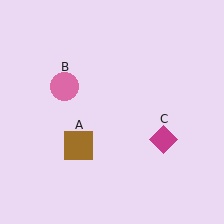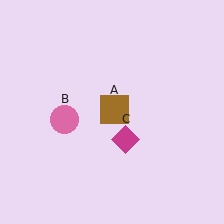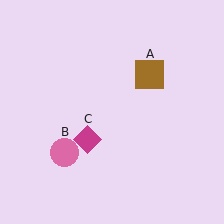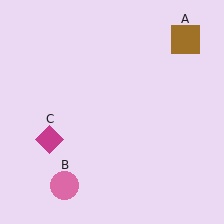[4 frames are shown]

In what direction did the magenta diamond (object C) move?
The magenta diamond (object C) moved left.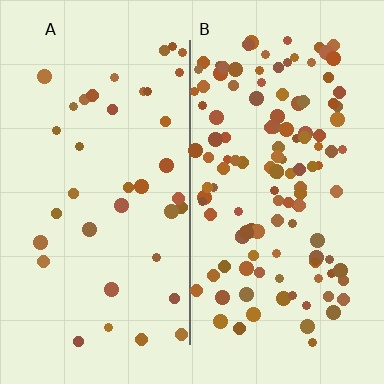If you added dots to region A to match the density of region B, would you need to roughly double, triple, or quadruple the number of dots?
Approximately triple.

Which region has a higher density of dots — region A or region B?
B (the right).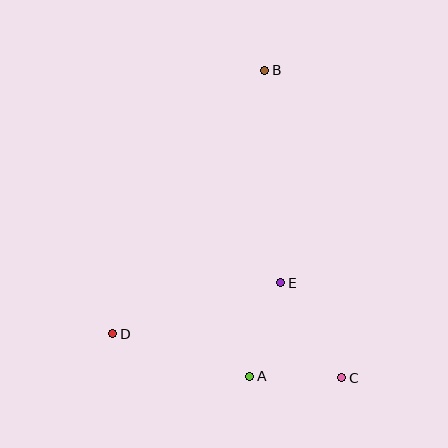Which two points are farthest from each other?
Points B and C are farthest from each other.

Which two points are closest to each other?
Points A and C are closest to each other.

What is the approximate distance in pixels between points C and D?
The distance between C and D is approximately 233 pixels.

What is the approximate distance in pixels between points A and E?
The distance between A and E is approximately 99 pixels.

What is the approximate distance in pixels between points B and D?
The distance between B and D is approximately 304 pixels.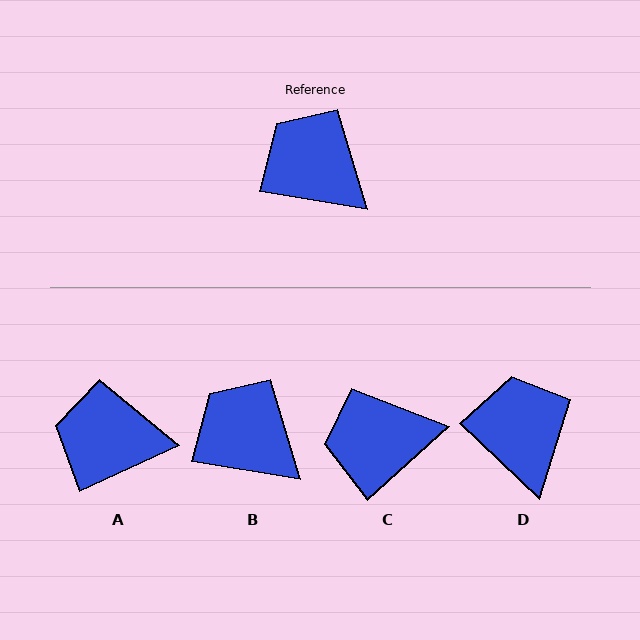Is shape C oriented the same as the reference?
No, it is off by about 52 degrees.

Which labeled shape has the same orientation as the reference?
B.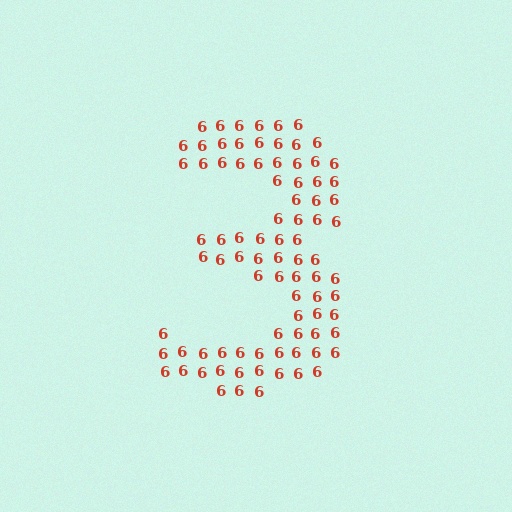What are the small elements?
The small elements are digit 6's.